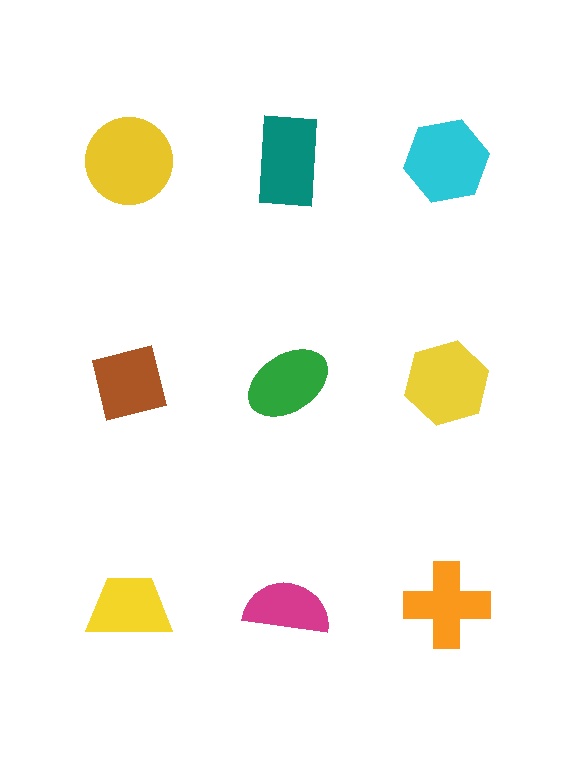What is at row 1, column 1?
A yellow circle.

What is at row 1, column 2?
A teal rectangle.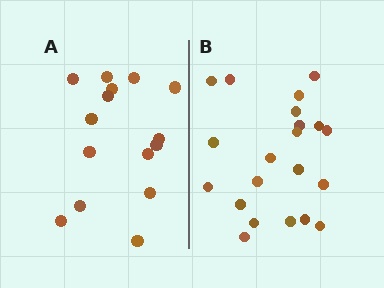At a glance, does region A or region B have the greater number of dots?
Region B (the right region) has more dots.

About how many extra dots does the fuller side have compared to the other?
Region B has about 6 more dots than region A.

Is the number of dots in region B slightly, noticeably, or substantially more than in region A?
Region B has noticeably more, but not dramatically so. The ratio is roughly 1.4 to 1.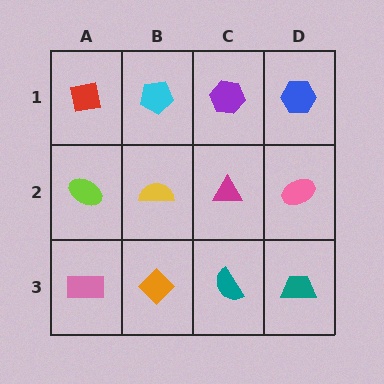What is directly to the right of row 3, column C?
A teal trapezoid.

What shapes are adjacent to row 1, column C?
A magenta triangle (row 2, column C), a cyan pentagon (row 1, column B), a blue hexagon (row 1, column D).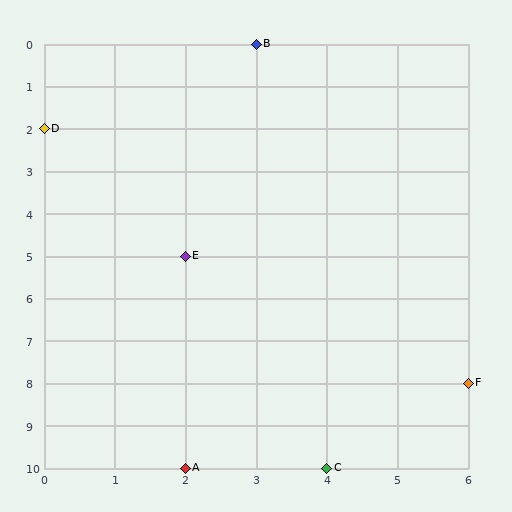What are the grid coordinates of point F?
Point F is at grid coordinates (6, 8).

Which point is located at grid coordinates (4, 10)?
Point C is at (4, 10).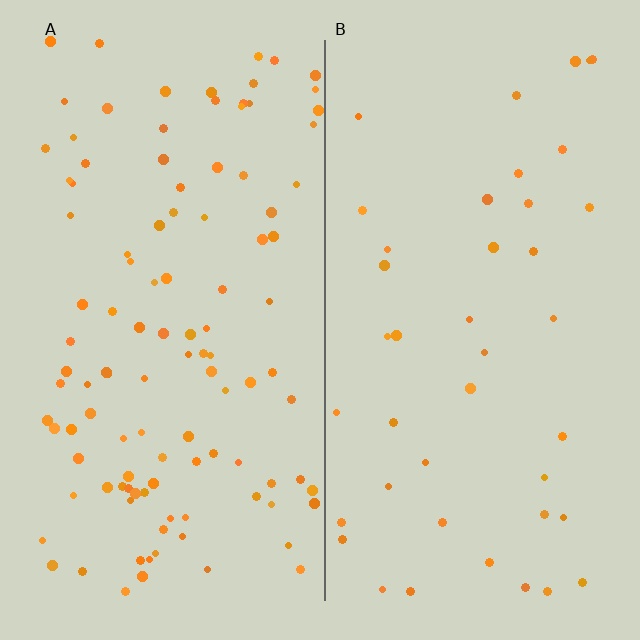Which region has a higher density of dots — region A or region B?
A (the left).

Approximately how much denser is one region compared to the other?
Approximately 2.6× — region A over region B.